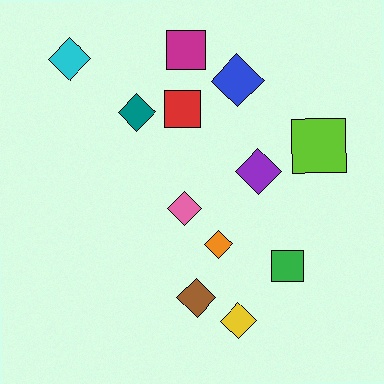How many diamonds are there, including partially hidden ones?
There are 8 diamonds.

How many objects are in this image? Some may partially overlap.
There are 12 objects.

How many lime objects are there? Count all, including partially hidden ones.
There is 1 lime object.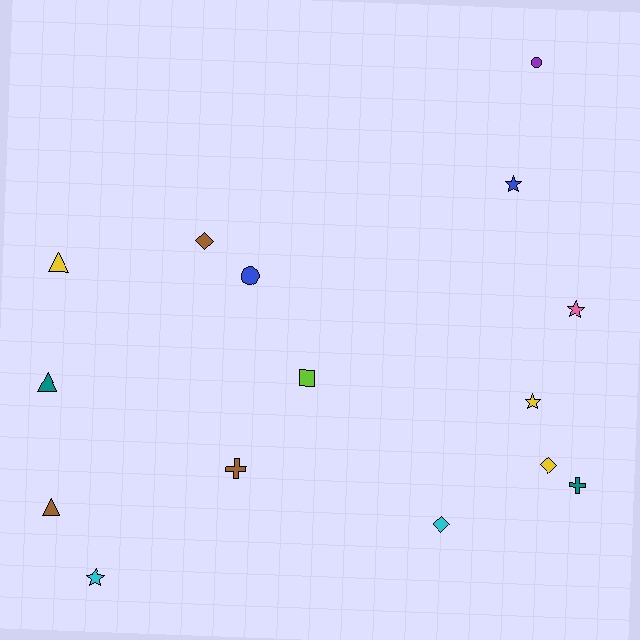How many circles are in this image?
There are 2 circles.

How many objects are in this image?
There are 15 objects.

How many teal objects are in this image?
There are 2 teal objects.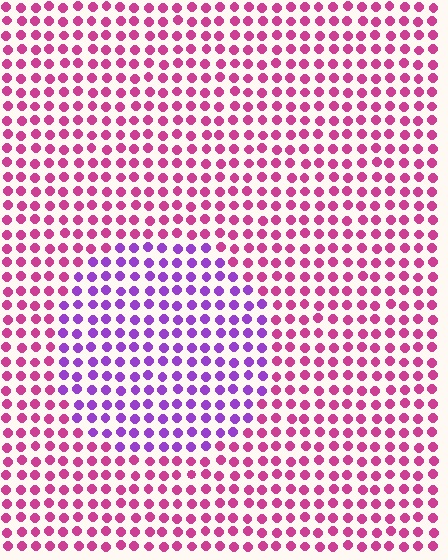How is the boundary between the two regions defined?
The boundary is defined purely by a slight shift in hue (about 46 degrees). Spacing, size, and orientation are identical on both sides.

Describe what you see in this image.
The image is filled with small magenta elements in a uniform arrangement. A circle-shaped region is visible where the elements are tinted to a slightly different hue, forming a subtle color boundary.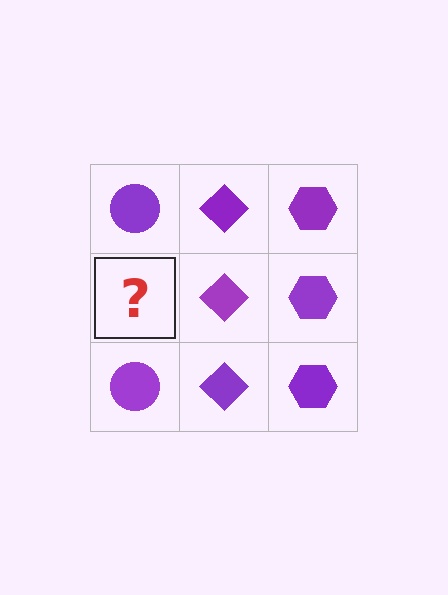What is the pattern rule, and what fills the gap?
The rule is that each column has a consistent shape. The gap should be filled with a purple circle.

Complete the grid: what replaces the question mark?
The question mark should be replaced with a purple circle.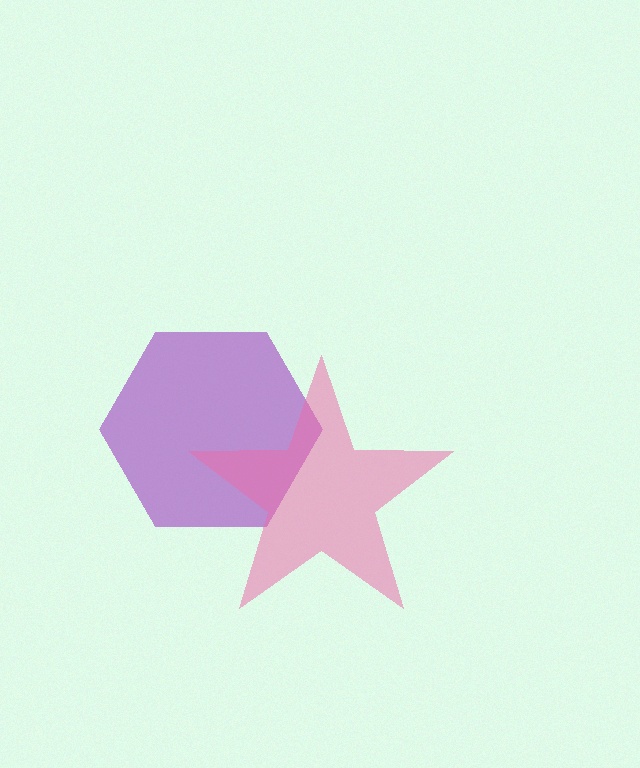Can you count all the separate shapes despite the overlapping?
Yes, there are 2 separate shapes.